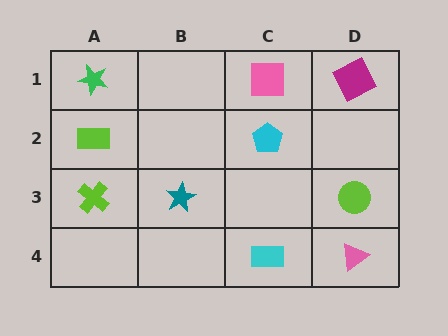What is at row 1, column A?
A green star.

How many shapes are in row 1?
3 shapes.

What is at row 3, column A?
A lime cross.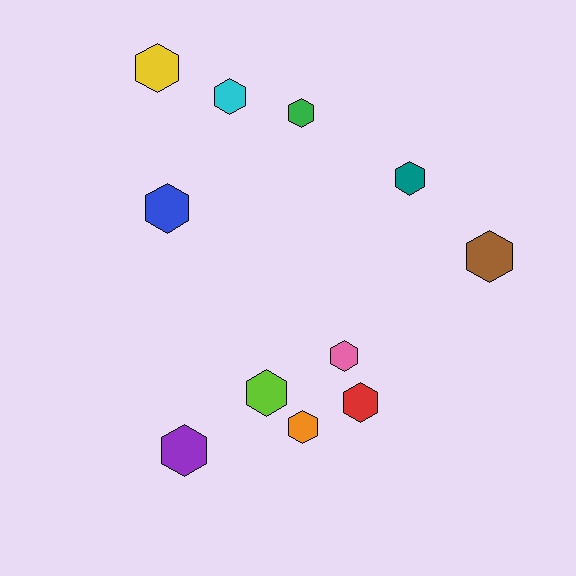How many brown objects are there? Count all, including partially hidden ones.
There is 1 brown object.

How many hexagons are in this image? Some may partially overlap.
There are 11 hexagons.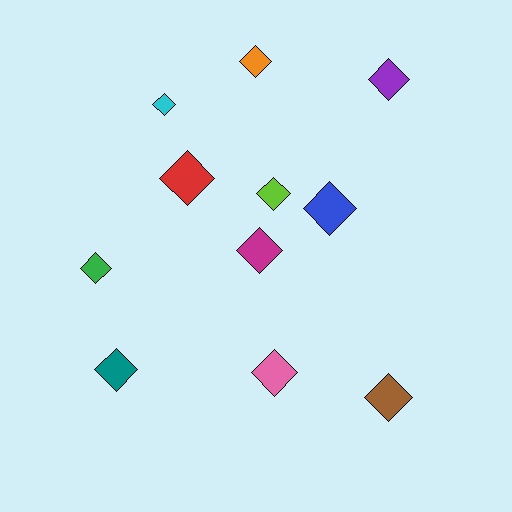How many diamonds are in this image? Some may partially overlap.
There are 11 diamonds.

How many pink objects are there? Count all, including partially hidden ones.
There is 1 pink object.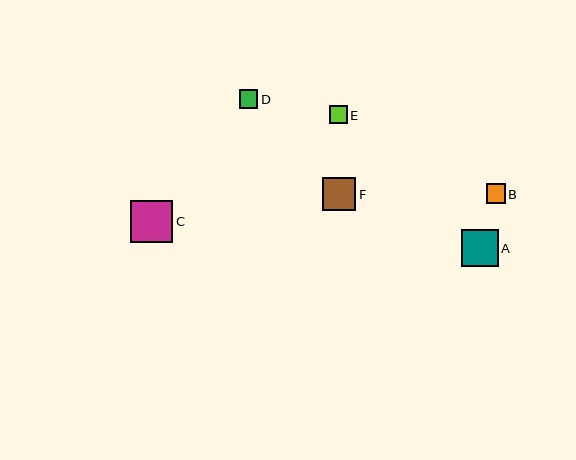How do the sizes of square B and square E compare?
Square B and square E are approximately the same size.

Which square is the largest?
Square C is the largest with a size of approximately 42 pixels.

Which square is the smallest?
Square E is the smallest with a size of approximately 18 pixels.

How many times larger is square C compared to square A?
Square C is approximately 1.2 times the size of square A.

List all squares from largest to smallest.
From largest to smallest: C, A, F, B, D, E.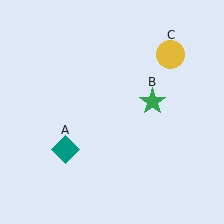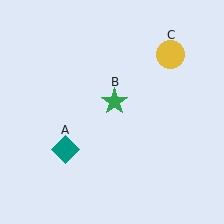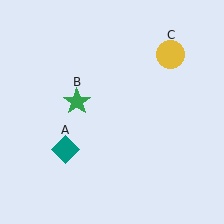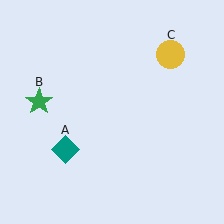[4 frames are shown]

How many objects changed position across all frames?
1 object changed position: green star (object B).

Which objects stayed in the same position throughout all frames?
Teal diamond (object A) and yellow circle (object C) remained stationary.